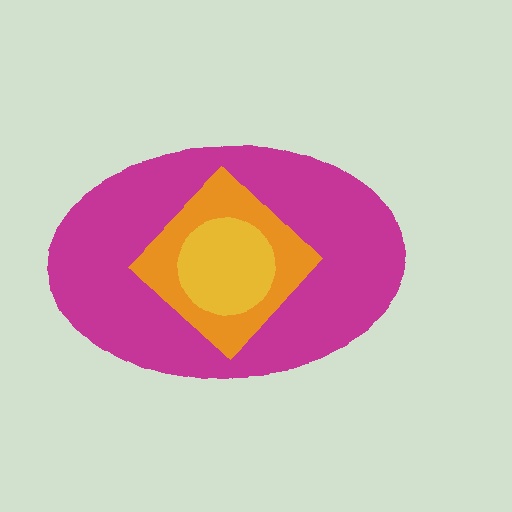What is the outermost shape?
The magenta ellipse.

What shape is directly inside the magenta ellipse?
The orange diamond.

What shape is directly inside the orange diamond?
The yellow circle.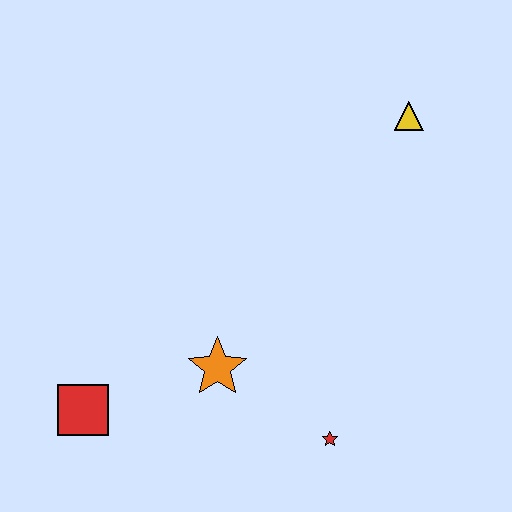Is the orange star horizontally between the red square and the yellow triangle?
Yes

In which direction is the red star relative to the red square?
The red star is to the right of the red square.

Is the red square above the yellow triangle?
No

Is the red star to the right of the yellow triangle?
No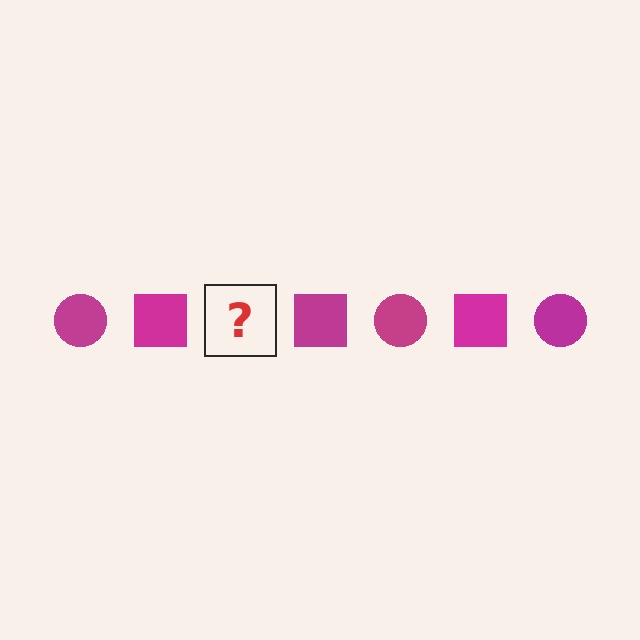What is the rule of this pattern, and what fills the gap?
The rule is that the pattern cycles through circle, square shapes in magenta. The gap should be filled with a magenta circle.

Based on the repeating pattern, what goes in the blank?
The blank should be a magenta circle.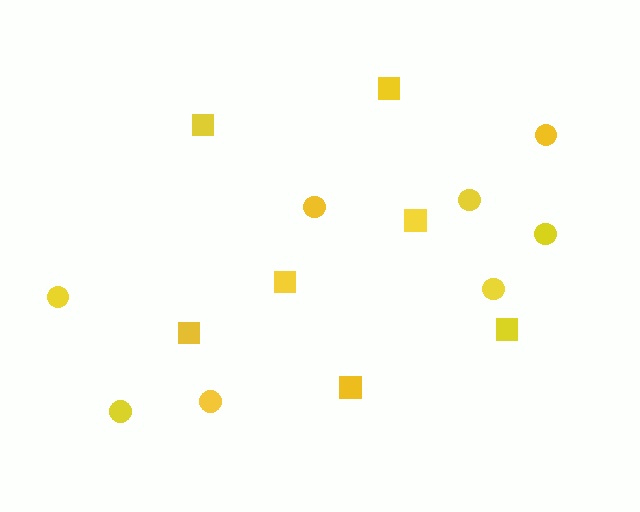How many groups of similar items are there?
There are 2 groups: one group of squares (7) and one group of circles (8).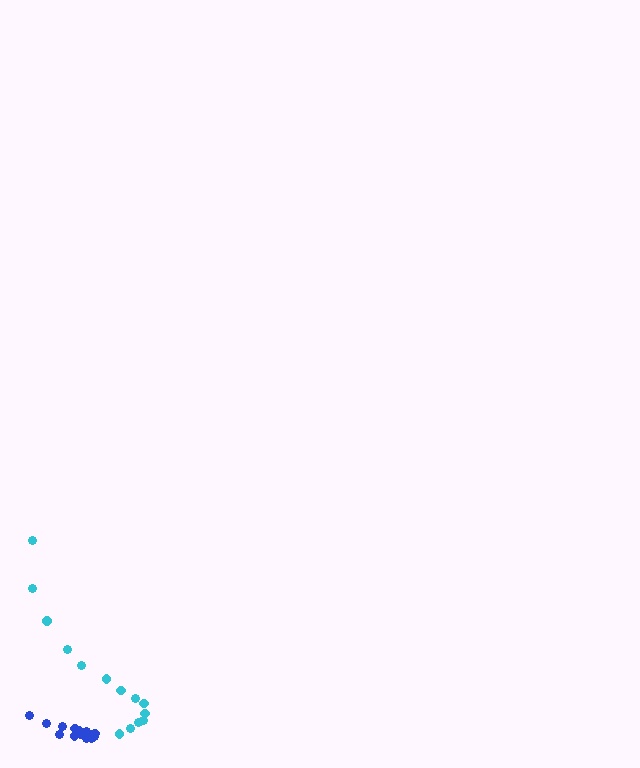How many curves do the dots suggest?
There are 2 distinct paths.